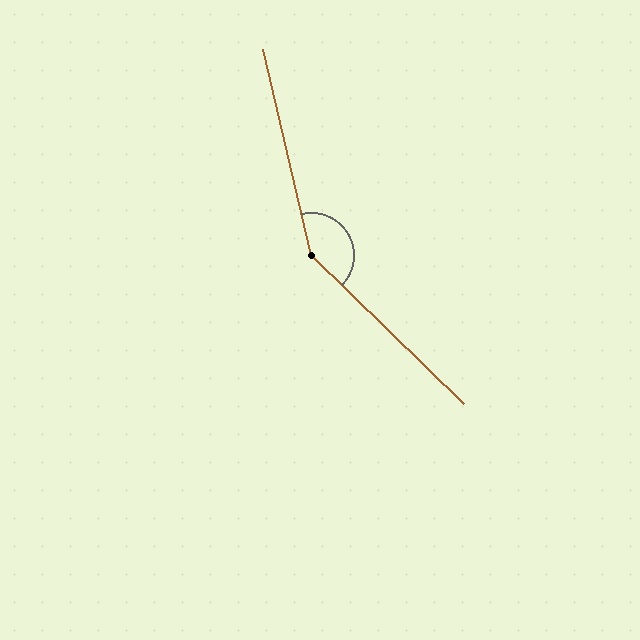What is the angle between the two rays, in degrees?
Approximately 147 degrees.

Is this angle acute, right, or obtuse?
It is obtuse.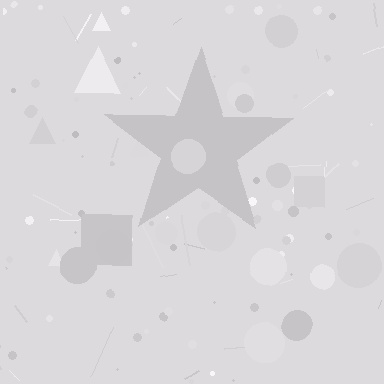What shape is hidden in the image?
A star is hidden in the image.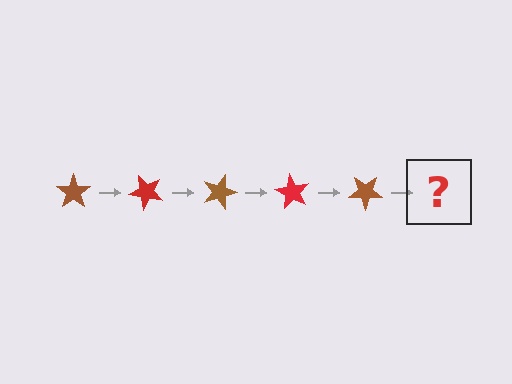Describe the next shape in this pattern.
It should be a red star, rotated 225 degrees from the start.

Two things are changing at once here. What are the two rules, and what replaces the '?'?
The two rules are that it rotates 45 degrees each step and the color cycles through brown and red. The '?' should be a red star, rotated 225 degrees from the start.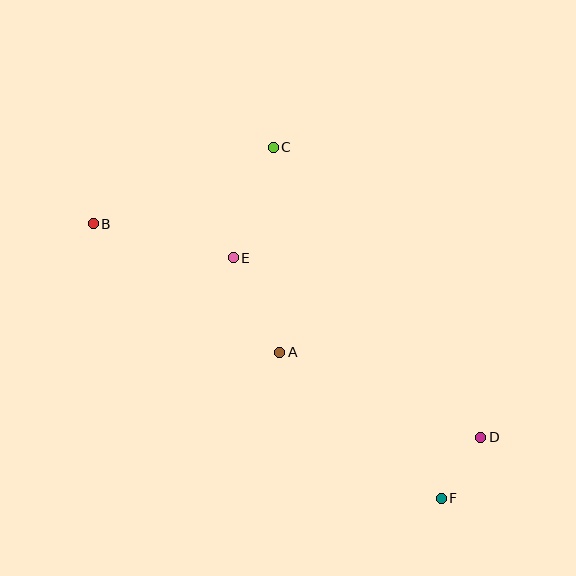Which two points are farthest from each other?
Points B and F are farthest from each other.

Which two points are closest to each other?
Points D and F are closest to each other.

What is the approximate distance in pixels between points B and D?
The distance between B and D is approximately 443 pixels.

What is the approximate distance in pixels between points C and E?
The distance between C and E is approximately 118 pixels.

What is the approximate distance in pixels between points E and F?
The distance between E and F is approximately 318 pixels.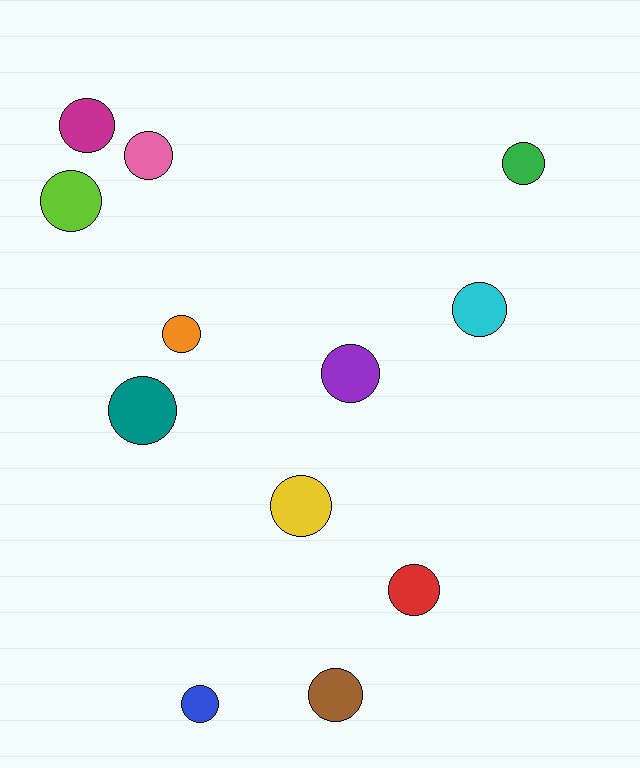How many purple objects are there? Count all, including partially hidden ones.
There is 1 purple object.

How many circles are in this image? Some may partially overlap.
There are 12 circles.